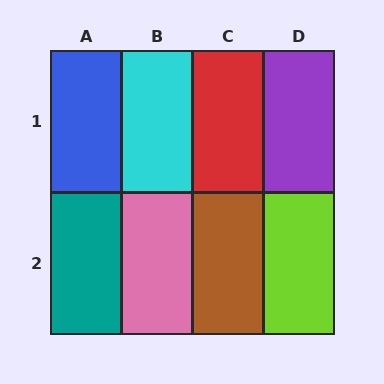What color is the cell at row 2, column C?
Brown.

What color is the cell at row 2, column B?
Pink.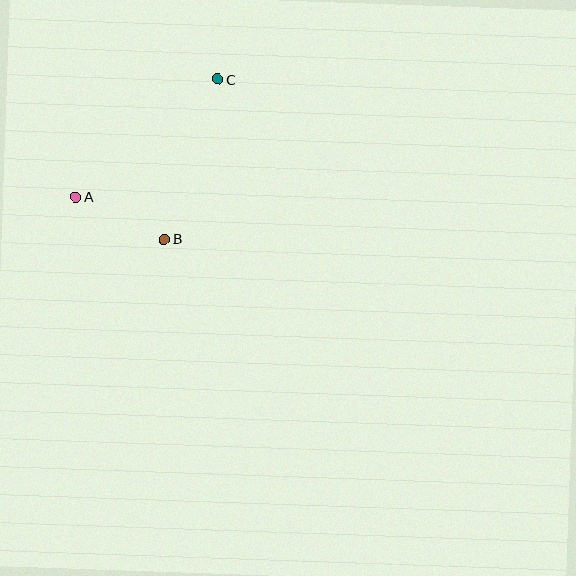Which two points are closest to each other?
Points A and B are closest to each other.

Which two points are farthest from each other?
Points A and C are farthest from each other.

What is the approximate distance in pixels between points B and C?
The distance between B and C is approximately 169 pixels.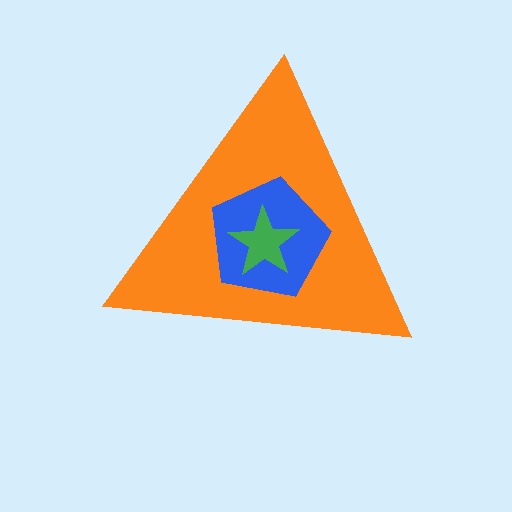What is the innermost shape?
The green star.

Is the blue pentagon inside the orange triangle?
Yes.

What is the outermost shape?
The orange triangle.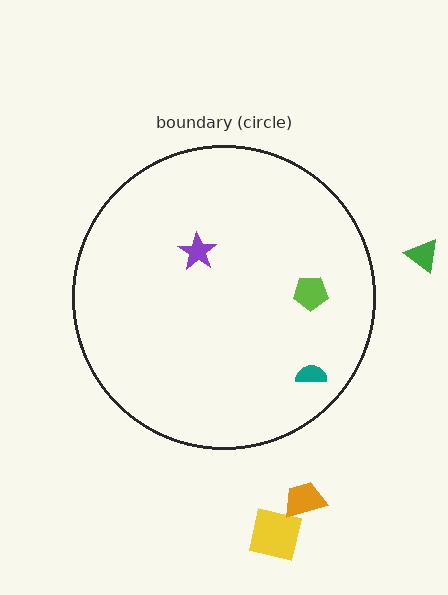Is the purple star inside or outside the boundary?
Inside.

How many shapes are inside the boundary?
3 inside, 3 outside.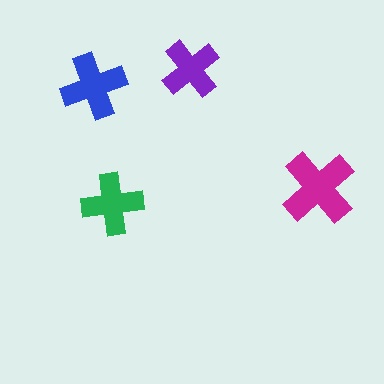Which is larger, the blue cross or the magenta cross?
The magenta one.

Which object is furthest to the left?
The blue cross is leftmost.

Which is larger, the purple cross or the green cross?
The green one.